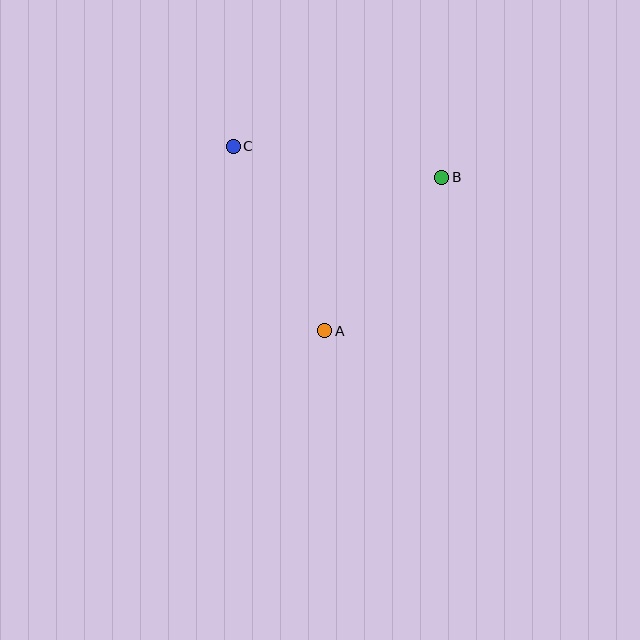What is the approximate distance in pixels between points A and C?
The distance between A and C is approximately 206 pixels.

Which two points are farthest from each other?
Points B and C are farthest from each other.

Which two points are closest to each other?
Points A and B are closest to each other.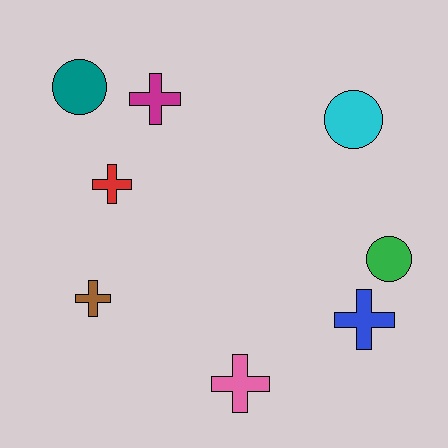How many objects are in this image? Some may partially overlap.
There are 8 objects.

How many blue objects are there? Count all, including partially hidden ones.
There is 1 blue object.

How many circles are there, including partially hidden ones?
There are 3 circles.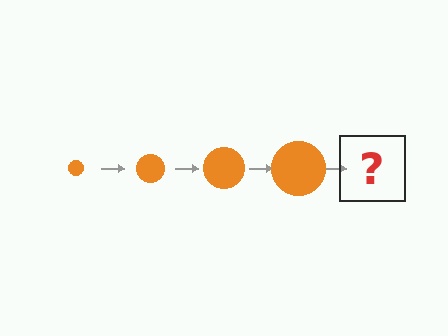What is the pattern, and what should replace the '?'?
The pattern is that the circle gets progressively larger each step. The '?' should be an orange circle, larger than the previous one.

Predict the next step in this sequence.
The next step is an orange circle, larger than the previous one.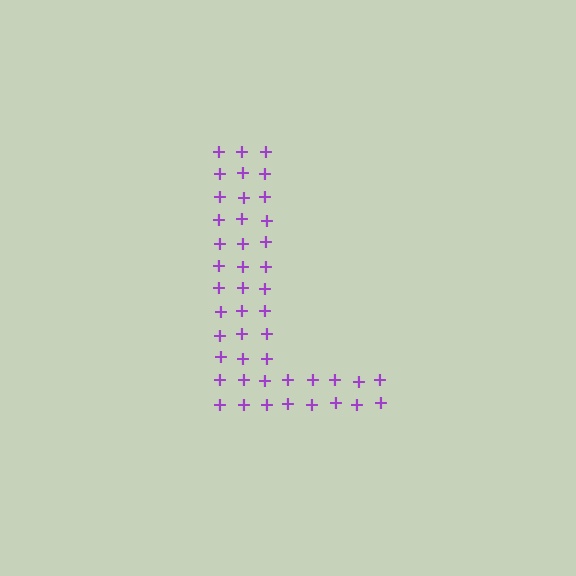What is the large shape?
The large shape is the letter L.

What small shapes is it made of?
It is made of small plus signs.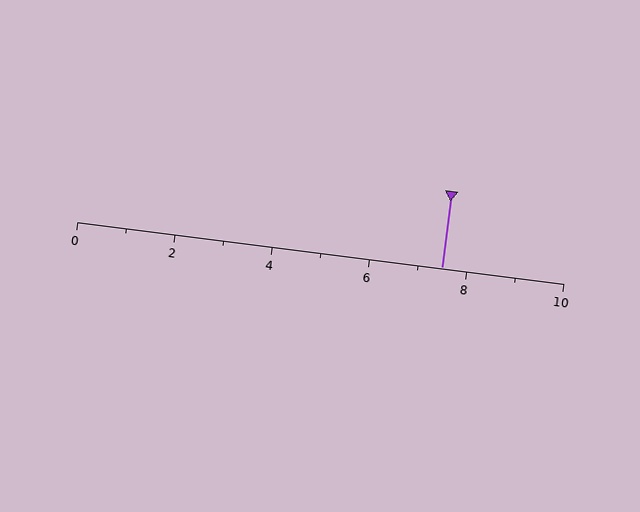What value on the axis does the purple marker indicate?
The marker indicates approximately 7.5.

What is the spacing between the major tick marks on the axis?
The major ticks are spaced 2 apart.